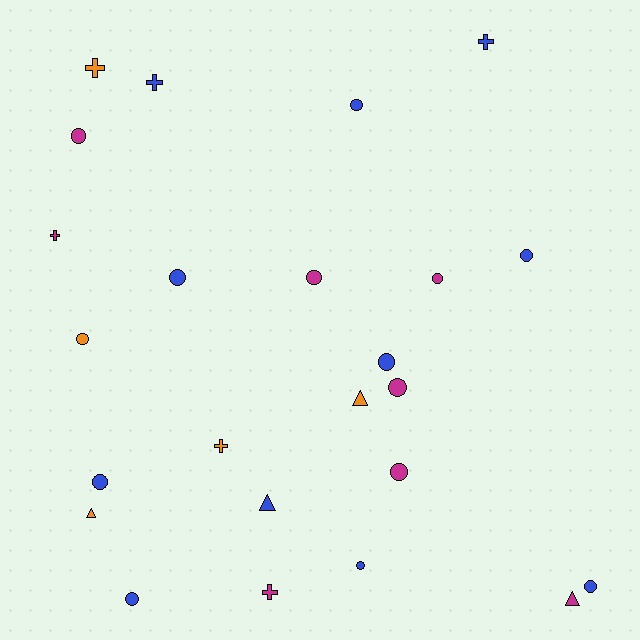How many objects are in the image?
There are 24 objects.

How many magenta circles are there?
There are 5 magenta circles.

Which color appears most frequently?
Blue, with 11 objects.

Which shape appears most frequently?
Circle, with 14 objects.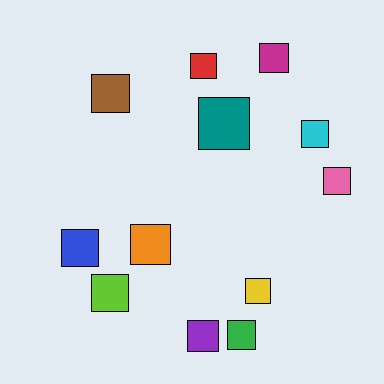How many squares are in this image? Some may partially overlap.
There are 12 squares.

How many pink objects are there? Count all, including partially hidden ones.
There is 1 pink object.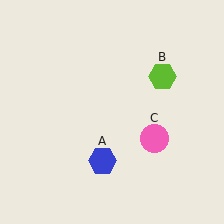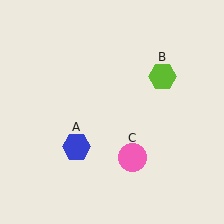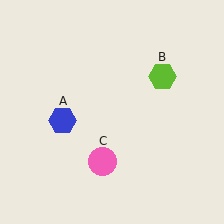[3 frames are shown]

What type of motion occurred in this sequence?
The blue hexagon (object A), pink circle (object C) rotated clockwise around the center of the scene.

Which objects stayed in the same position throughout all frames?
Lime hexagon (object B) remained stationary.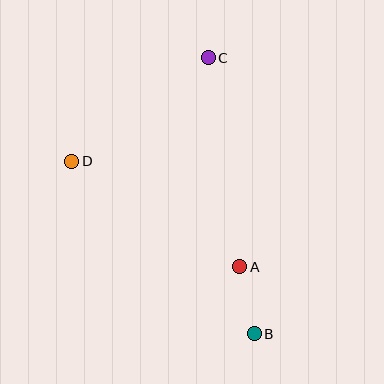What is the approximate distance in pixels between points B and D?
The distance between B and D is approximately 252 pixels.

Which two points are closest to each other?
Points A and B are closest to each other.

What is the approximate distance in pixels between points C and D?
The distance between C and D is approximately 171 pixels.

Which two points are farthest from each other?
Points B and C are farthest from each other.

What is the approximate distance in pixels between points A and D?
The distance between A and D is approximately 199 pixels.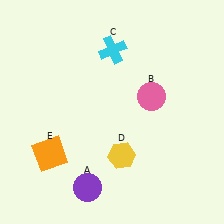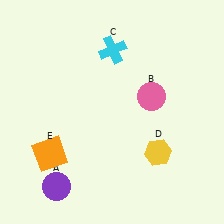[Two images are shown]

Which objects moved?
The objects that moved are: the purple circle (A), the yellow hexagon (D).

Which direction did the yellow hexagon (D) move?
The yellow hexagon (D) moved right.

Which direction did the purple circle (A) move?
The purple circle (A) moved left.